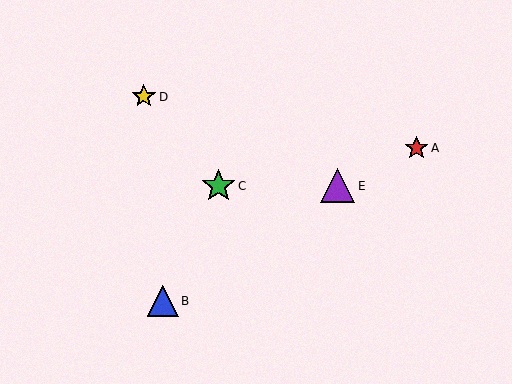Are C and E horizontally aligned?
Yes, both are at y≈186.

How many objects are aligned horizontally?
2 objects (C, E) are aligned horizontally.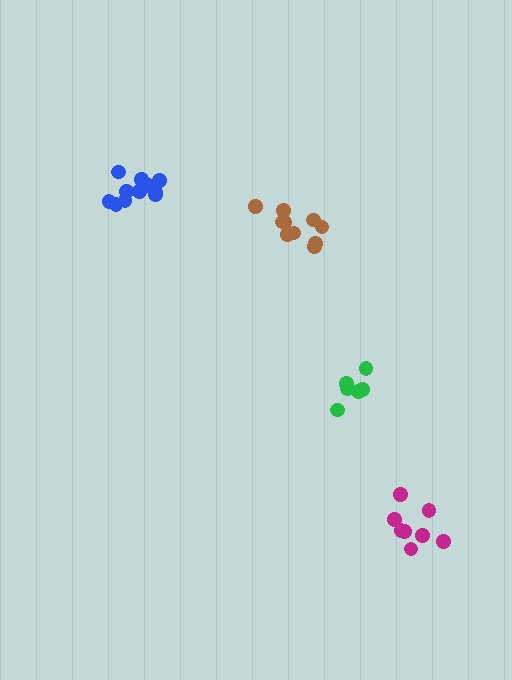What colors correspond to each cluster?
The clusters are colored: brown, green, magenta, blue.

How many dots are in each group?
Group 1: 10 dots, Group 2: 6 dots, Group 3: 8 dots, Group 4: 11 dots (35 total).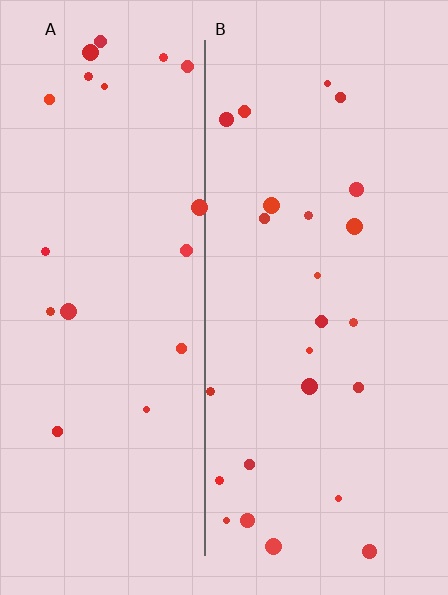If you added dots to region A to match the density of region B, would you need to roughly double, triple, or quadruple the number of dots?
Approximately double.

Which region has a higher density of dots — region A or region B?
B (the right).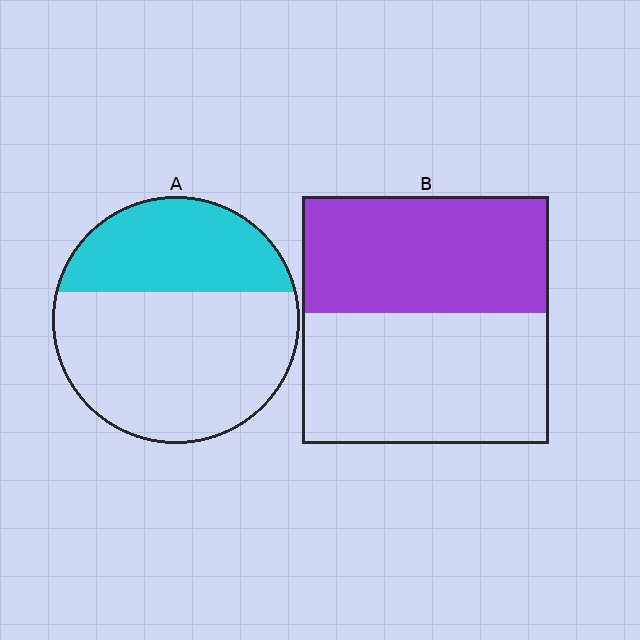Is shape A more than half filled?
No.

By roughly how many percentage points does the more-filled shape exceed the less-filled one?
By roughly 10 percentage points (B over A).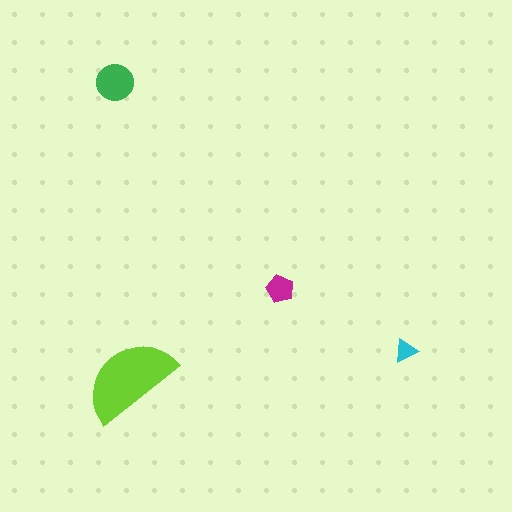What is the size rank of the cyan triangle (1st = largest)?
4th.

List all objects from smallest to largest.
The cyan triangle, the magenta pentagon, the green circle, the lime semicircle.